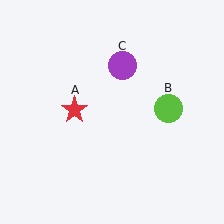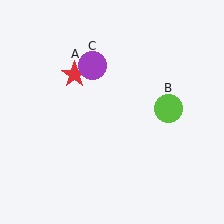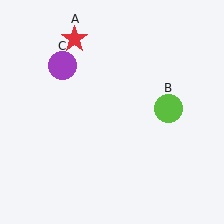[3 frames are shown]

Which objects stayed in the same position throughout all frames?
Lime circle (object B) remained stationary.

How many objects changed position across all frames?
2 objects changed position: red star (object A), purple circle (object C).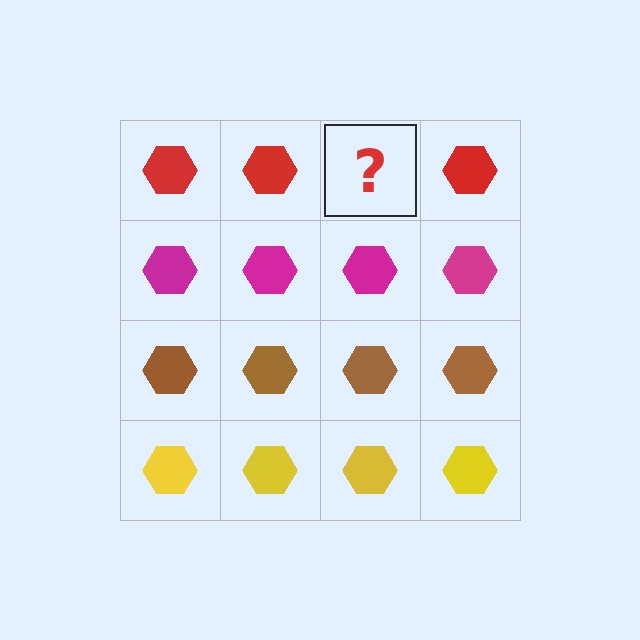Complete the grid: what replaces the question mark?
The question mark should be replaced with a red hexagon.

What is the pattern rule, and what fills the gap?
The rule is that each row has a consistent color. The gap should be filled with a red hexagon.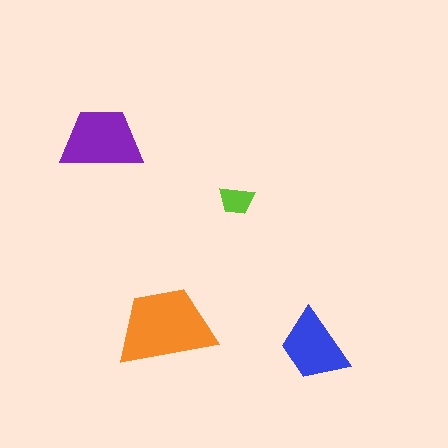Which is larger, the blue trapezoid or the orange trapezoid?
The orange one.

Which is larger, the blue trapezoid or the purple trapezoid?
The purple one.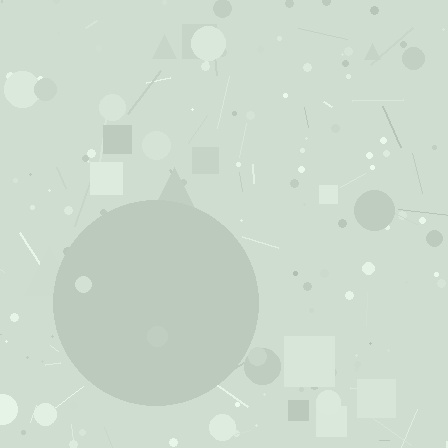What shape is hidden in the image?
A circle is hidden in the image.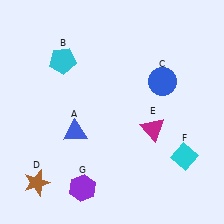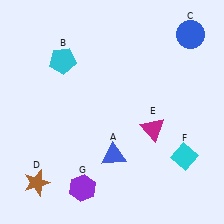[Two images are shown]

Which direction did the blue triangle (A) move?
The blue triangle (A) moved right.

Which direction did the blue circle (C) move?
The blue circle (C) moved up.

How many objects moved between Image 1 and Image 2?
2 objects moved between the two images.